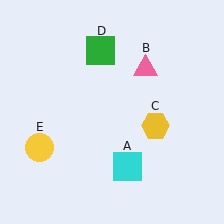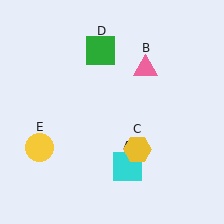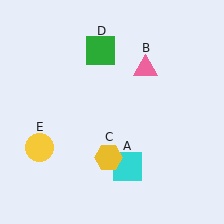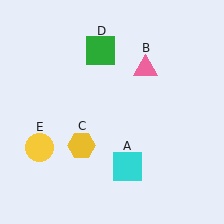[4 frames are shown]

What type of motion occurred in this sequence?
The yellow hexagon (object C) rotated clockwise around the center of the scene.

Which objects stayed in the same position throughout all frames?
Cyan square (object A) and pink triangle (object B) and green square (object D) and yellow circle (object E) remained stationary.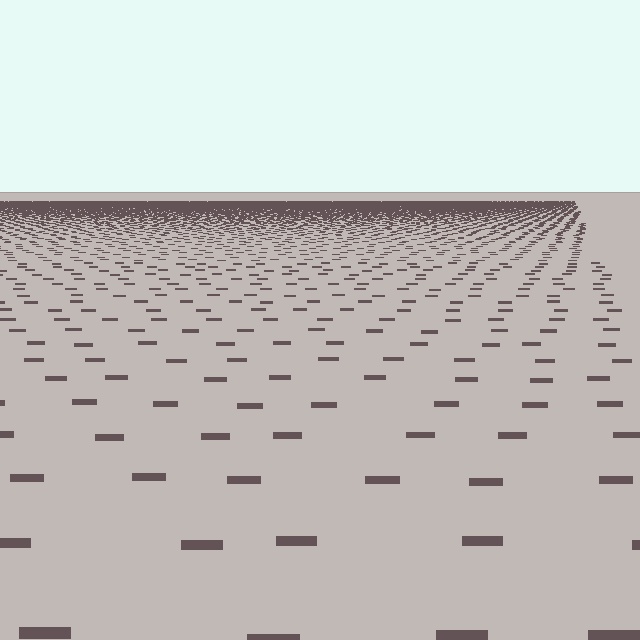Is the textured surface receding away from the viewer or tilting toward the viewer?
The surface is receding away from the viewer. Texture elements get smaller and denser toward the top.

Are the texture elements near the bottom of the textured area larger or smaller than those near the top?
Larger. Near the bottom, elements are closer to the viewer and appear at a bigger on-screen size.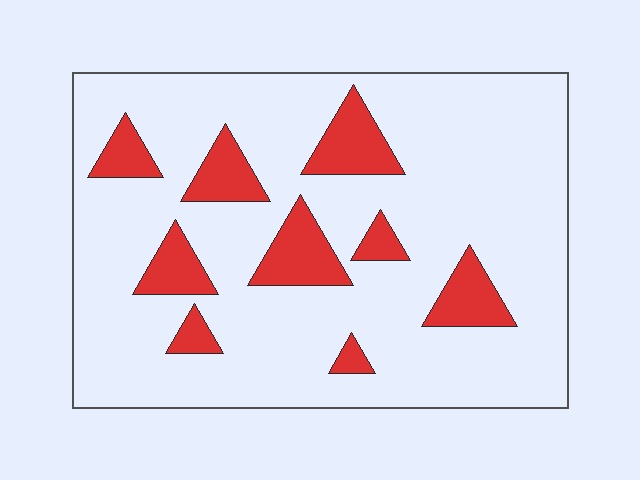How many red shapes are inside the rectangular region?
9.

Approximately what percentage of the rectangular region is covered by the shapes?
Approximately 15%.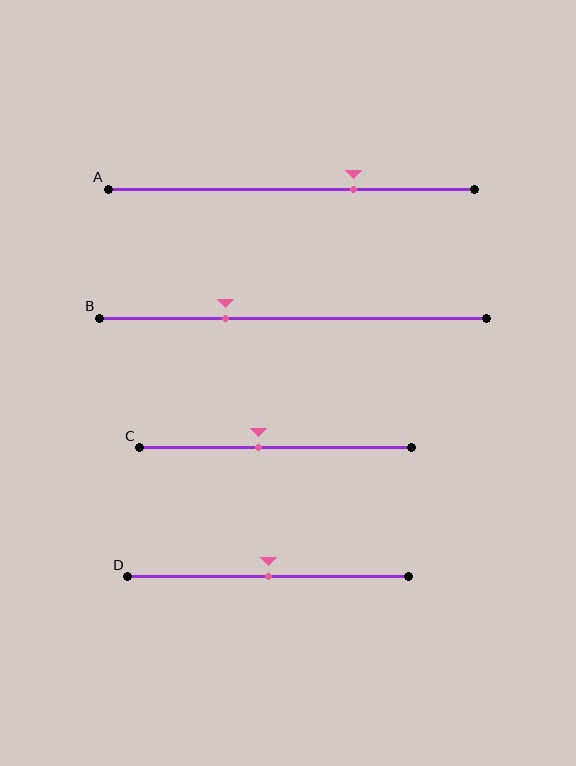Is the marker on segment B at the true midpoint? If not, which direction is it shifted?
No, the marker on segment B is shifted to the left by about 17% of the segment length.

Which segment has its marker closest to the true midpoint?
Segment D has its marker closest to the true midpoint.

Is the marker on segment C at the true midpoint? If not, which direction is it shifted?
No, the marker on segment C is shifted to the left by about 6% of the segment length.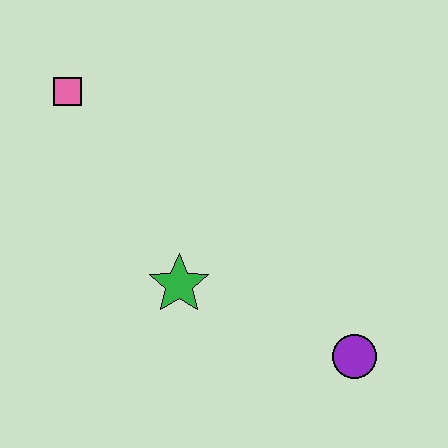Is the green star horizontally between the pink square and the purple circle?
Yes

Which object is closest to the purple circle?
The green star is closest to the purple circle.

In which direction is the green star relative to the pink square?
The green star is below the pink square.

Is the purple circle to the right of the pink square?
Yes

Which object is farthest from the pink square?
The purple circle is farthest from the pink square.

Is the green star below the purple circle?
No